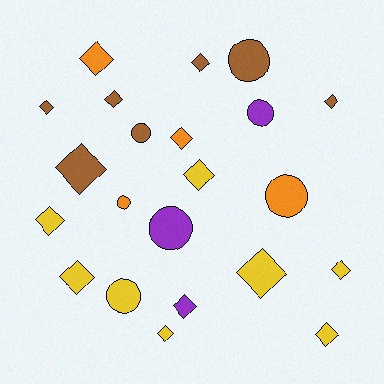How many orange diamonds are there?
There are 2 orange diamonds.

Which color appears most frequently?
Yellow, with 8 objects.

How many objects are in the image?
There are 22 objects.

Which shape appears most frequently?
Diamond, with 15 objects.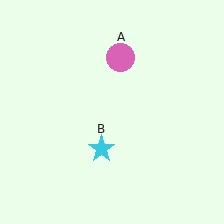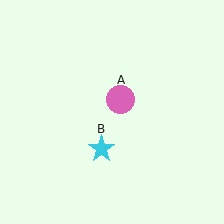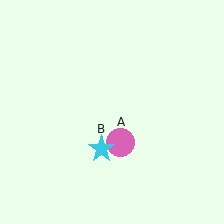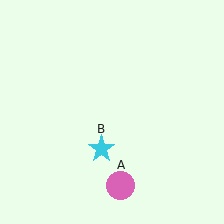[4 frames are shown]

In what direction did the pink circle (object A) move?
The pink circle (object A) moved down.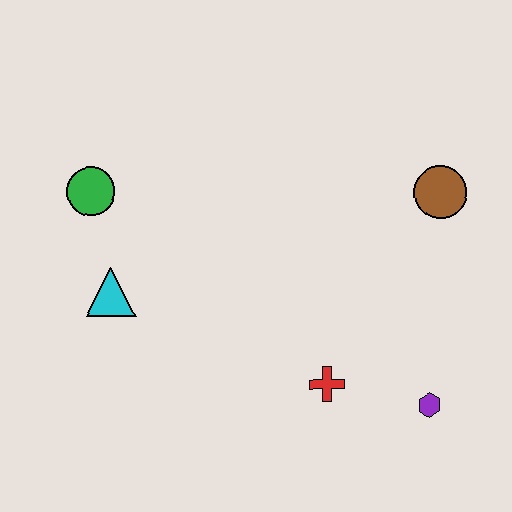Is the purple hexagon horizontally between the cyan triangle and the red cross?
No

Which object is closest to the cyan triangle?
The green circle is closest to the cyan triangle.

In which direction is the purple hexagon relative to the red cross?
The purple hexagon is to the right of the red cross.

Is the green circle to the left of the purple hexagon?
Yes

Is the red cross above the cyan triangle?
No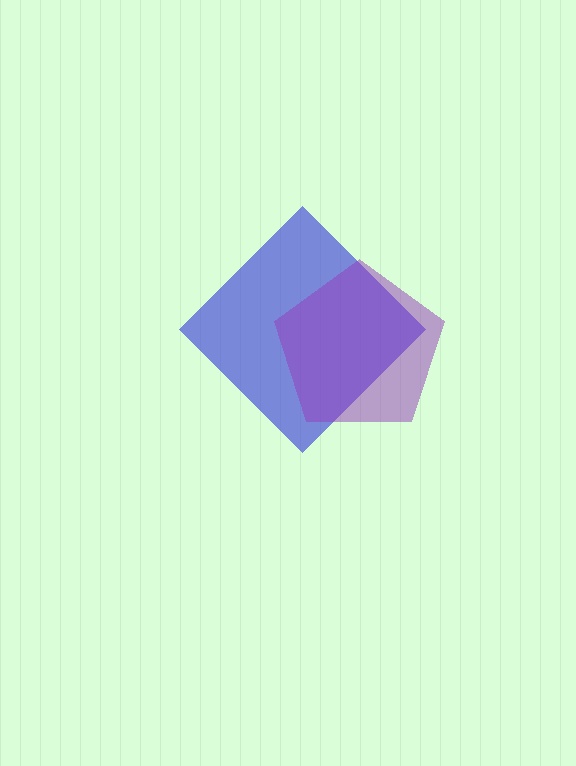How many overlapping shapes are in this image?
There are 2 overlapping shapes in the image.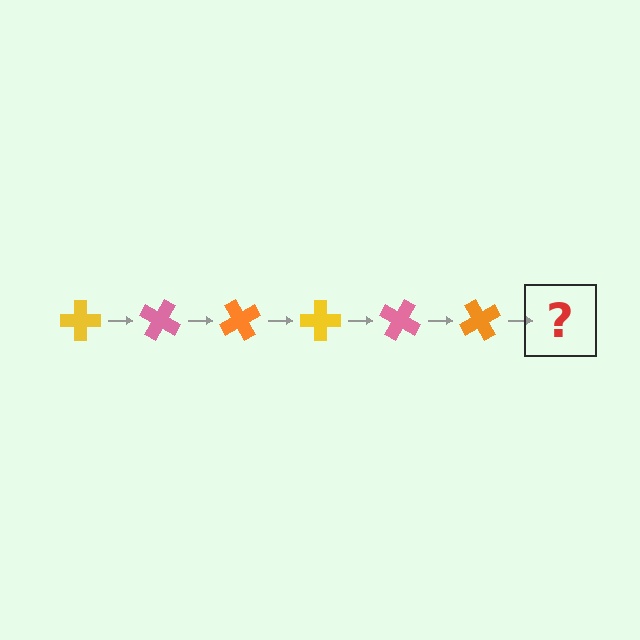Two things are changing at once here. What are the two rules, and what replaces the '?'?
The two rules are that it rotates 30 degrees each step and the color cycles through yellow, pink, and orange. The '?' should be a yellow cross, rotated 180 degrees from the start.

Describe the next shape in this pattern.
It should be a yellow cross, rotated 180 degrees from the start.